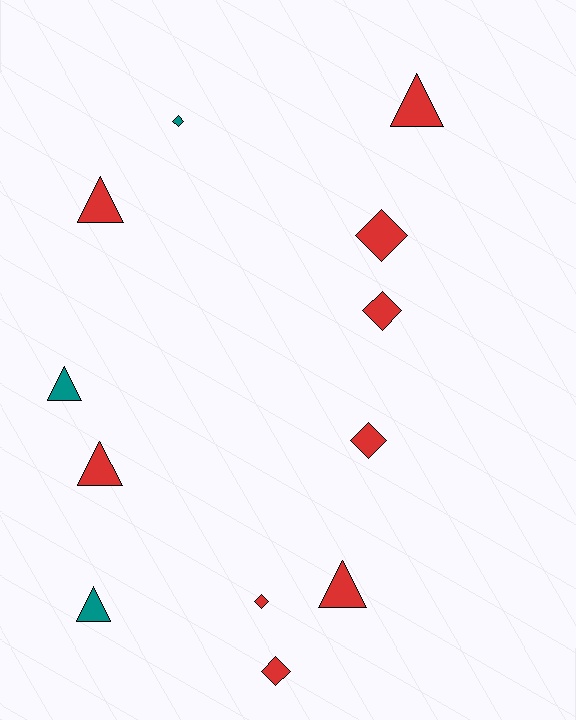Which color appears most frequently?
Red, with 9 objects.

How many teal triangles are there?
There are 2 teal triangles.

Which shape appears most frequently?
Diamond, with 6 objects.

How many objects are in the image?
There are 12 objects.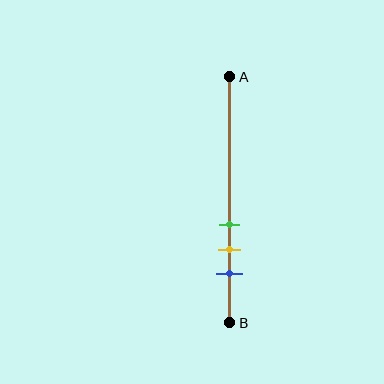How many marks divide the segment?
There are 3 marks dividing the segment.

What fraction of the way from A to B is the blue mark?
The blue mark is approximately 80% (0.8) of the way from A to B.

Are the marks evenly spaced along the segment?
Yes, the marks are approximately evenly spaced.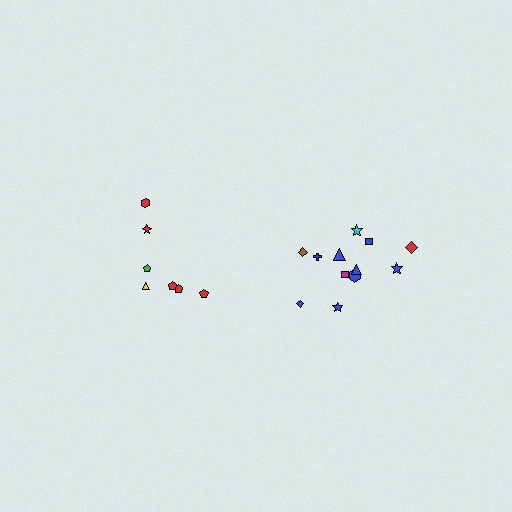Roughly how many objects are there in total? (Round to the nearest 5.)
Roughly 20 objects in total.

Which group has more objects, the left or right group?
The right group.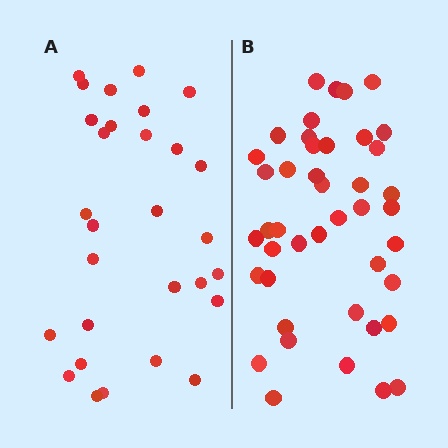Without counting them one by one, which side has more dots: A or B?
Region B (the right region) has more dots.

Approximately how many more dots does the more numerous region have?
Region B has approximately 15 more dots than region A.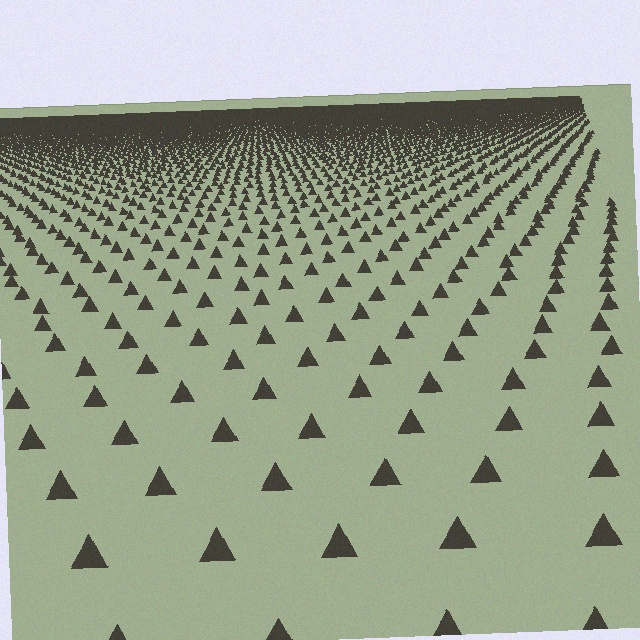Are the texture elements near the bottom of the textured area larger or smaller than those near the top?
Larger. Near the bottom, elements are closer to the viewer and appear at a bigger on-screen size.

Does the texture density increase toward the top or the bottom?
Density increases toward the top.